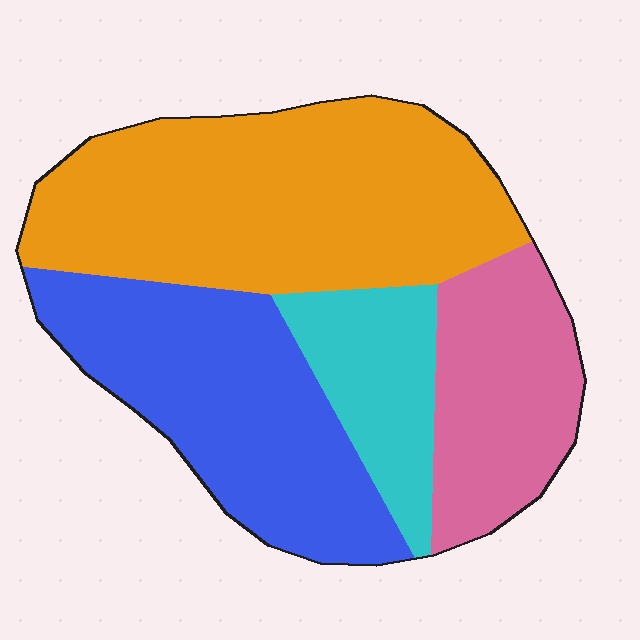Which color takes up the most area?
Orange, at roughly 40%.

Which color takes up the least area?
Cyan, at roughly 15%.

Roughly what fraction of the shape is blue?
Blue takes up between a sixth and a third of the shape.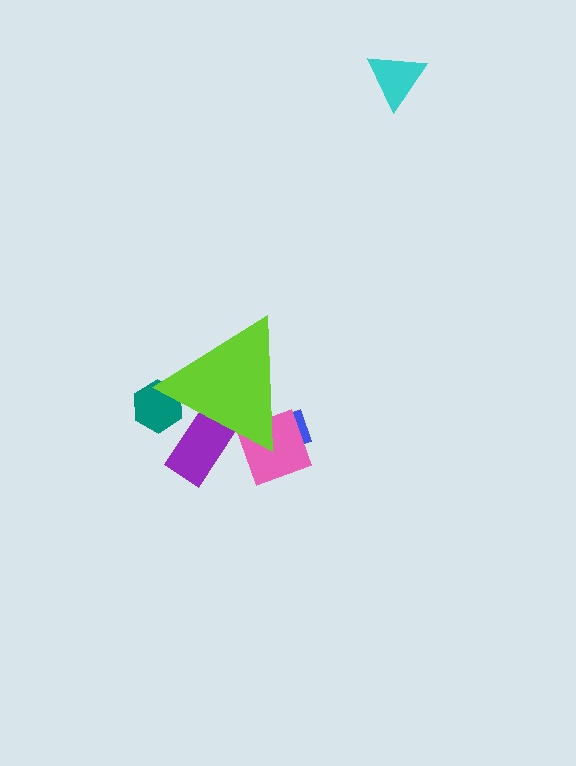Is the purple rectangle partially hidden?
Yes, the purple rectangle is partially hidden behind the lime triangle.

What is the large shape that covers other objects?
A lime triangle.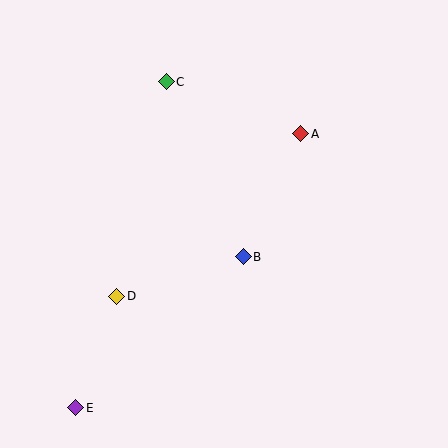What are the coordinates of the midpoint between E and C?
The midpoint between E and C is at (121, 245).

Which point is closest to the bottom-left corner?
Point E is closest to the bottom-left corner.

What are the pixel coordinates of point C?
Point C is at (166, 82).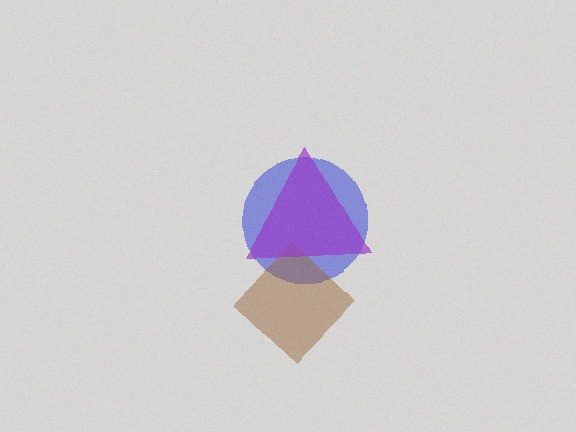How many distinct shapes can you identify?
There are 3 distinct shapes: a blue circle, a brown diamond, a purple triangle.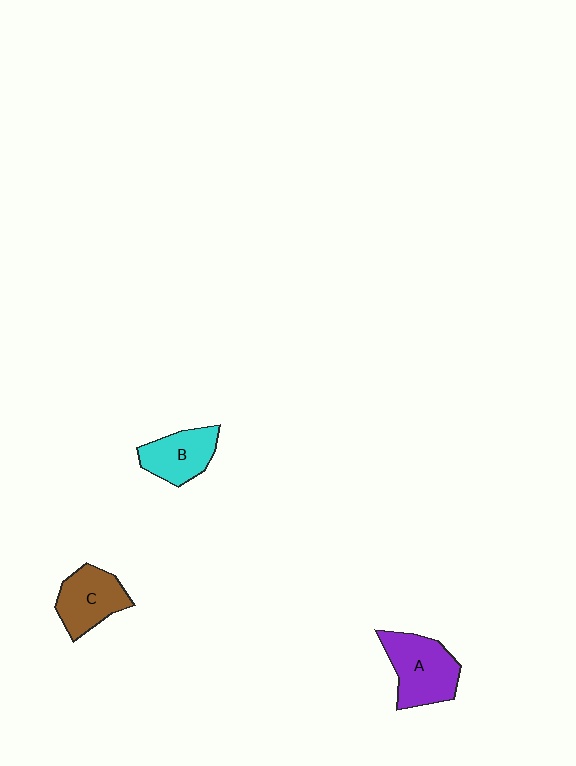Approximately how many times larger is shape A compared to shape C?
Approximately 1.2 times.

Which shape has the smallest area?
Shape B (cyan).